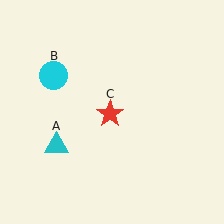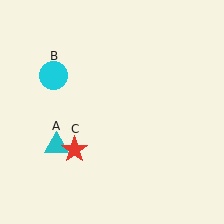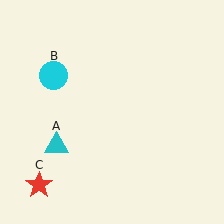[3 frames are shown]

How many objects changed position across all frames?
1 object changed position: red star (object C).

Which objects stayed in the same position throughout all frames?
Cyan triangle (object A) and cyan circle (object B) remained stationary.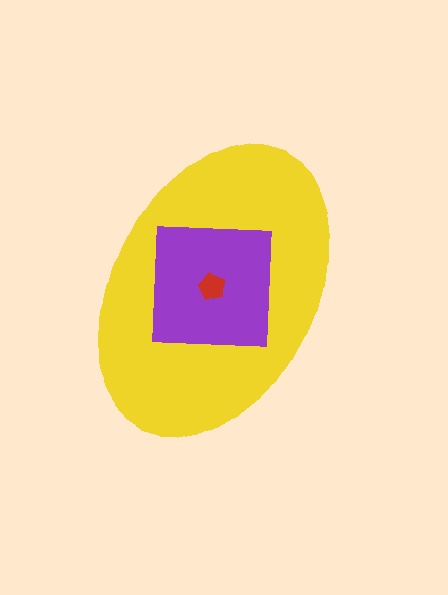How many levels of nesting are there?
3.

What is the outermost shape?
The yellow ellipse.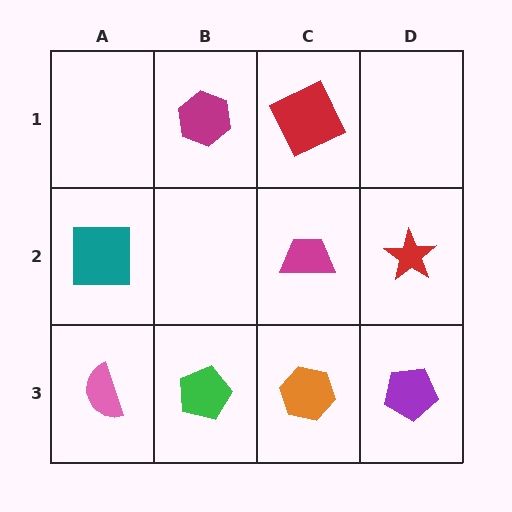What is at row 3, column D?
A purple pentagon.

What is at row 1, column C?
A red square.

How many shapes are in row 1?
2 shapes.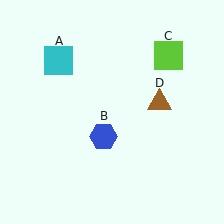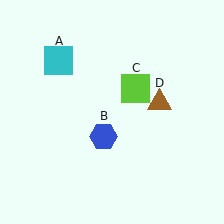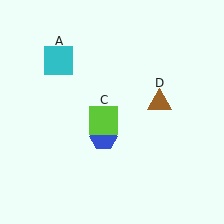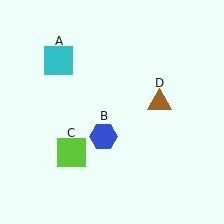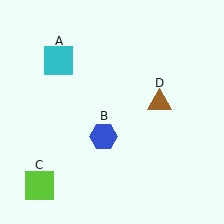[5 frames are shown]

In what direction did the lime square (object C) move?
The lime square (object C) moved down and to the left.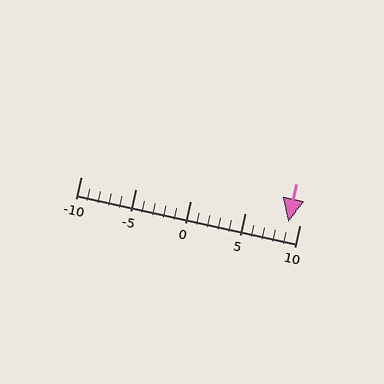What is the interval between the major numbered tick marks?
The major tick marks are spaced 5 units apart.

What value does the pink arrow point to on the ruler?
The pink arrow points to approximately 9.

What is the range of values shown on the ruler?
The ruler shows values from -10 to 10.